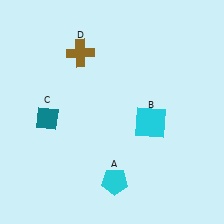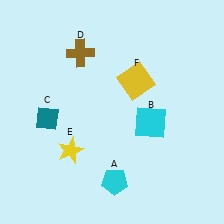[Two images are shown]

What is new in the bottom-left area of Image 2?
A yellow star (E) was added in the bottom-left area of Image 2.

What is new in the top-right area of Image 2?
A yellow square (F) was added in the top-right area of Image 2.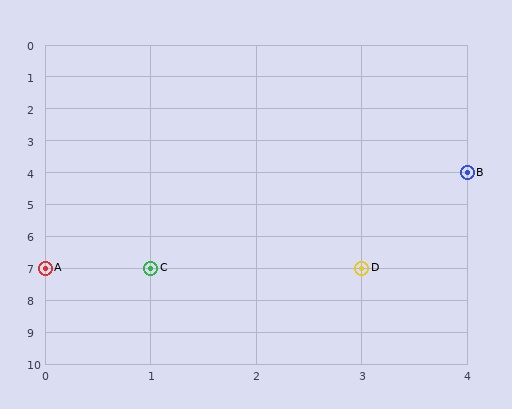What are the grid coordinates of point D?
Point D is at grid coordinates (3, 7).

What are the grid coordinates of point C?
Point C is at grid coordinates (1, 7).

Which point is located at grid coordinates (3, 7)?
Point D is at (3, 7).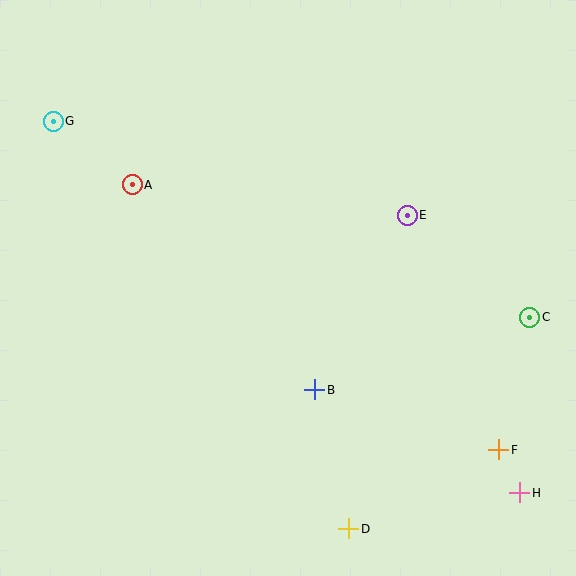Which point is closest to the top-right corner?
Point E is closest to the top-right corner.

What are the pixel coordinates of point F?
Point F is at (499, 450).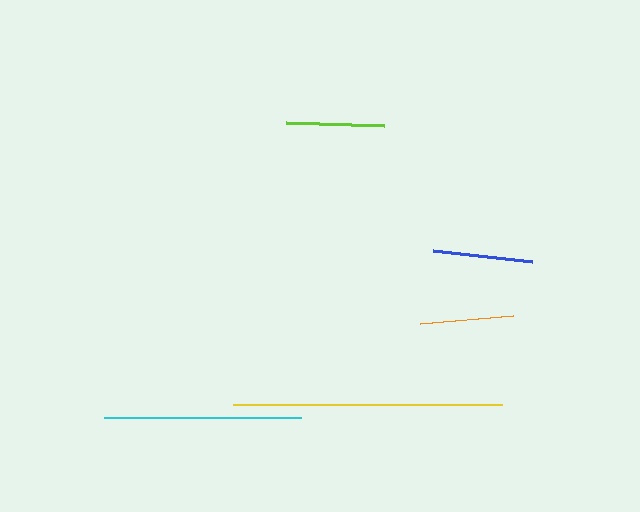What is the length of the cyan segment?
The cyan segment is approximately 197 pixels long.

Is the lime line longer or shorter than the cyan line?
The cyan line is longer than the lime line.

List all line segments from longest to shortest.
From longest to shortest: yellow, cyan, blue, lime, orange.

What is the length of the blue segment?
The blue segment is approximately 99 pixels long.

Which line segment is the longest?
The yellow line is the longest at approximately 269 pixels.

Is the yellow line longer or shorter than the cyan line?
The yellow line is longer than the cyan line.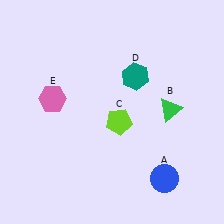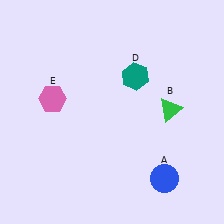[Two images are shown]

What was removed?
The lime pentagon (C) was removed in Image 2.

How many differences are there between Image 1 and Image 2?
There is 1 difference between the two images.